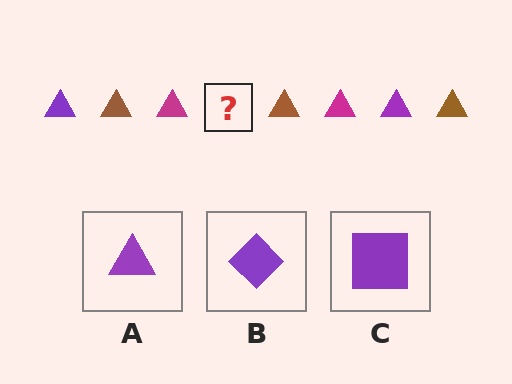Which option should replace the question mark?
Option A.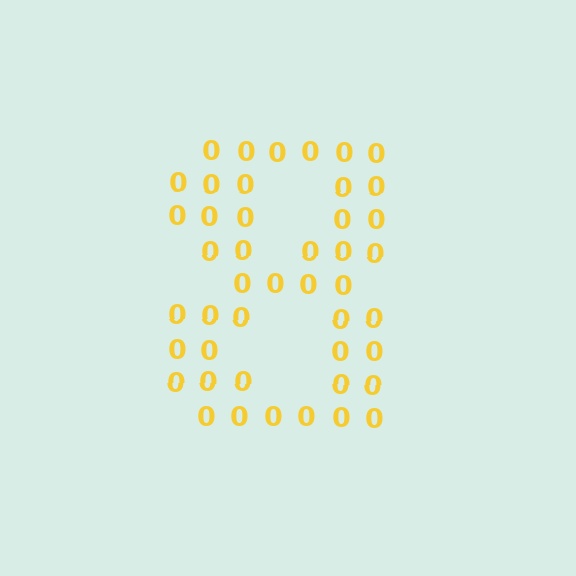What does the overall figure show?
The overall figure shows the digit 8.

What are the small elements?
The small elements are digit 0's.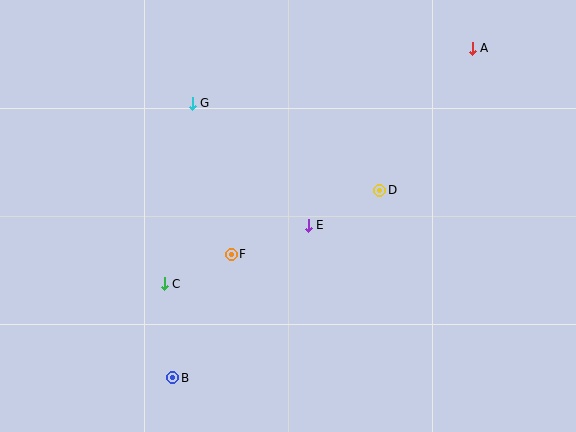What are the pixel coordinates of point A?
Point A is at (472, 48).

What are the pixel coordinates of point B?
Point B is at (173, 378).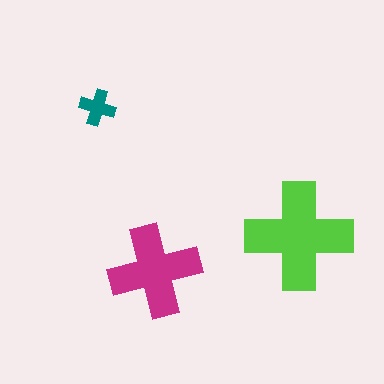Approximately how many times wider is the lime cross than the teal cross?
About 3 times wider.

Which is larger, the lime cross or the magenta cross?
The lime one.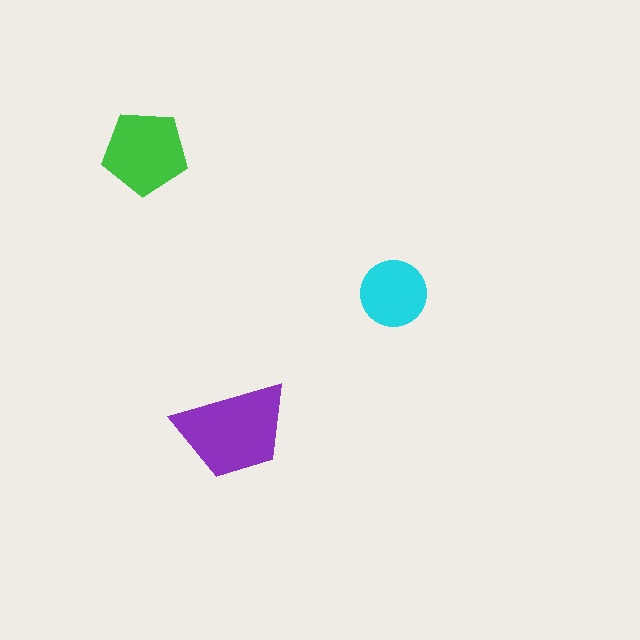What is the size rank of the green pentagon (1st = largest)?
2nd.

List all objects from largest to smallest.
The purple trapezoid, the green pentagon, the cyan circle.